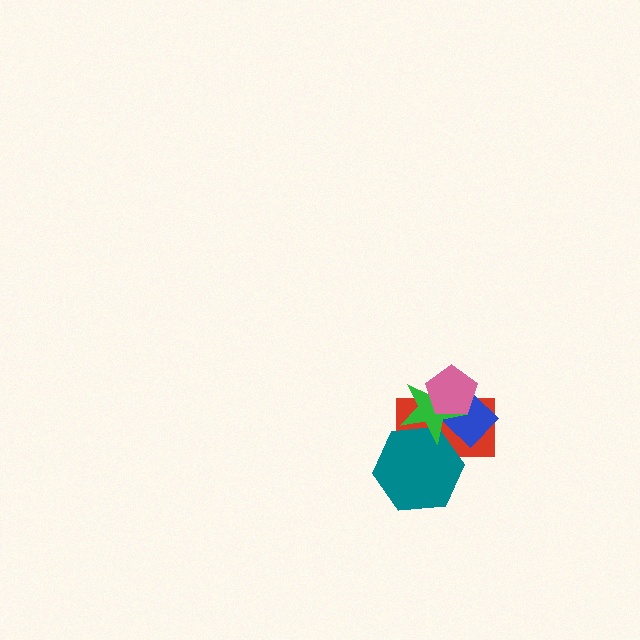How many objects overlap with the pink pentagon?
3 objects overlap with the pink pentagon.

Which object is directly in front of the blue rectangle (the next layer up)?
The green star is directly in front of the blue rectangle.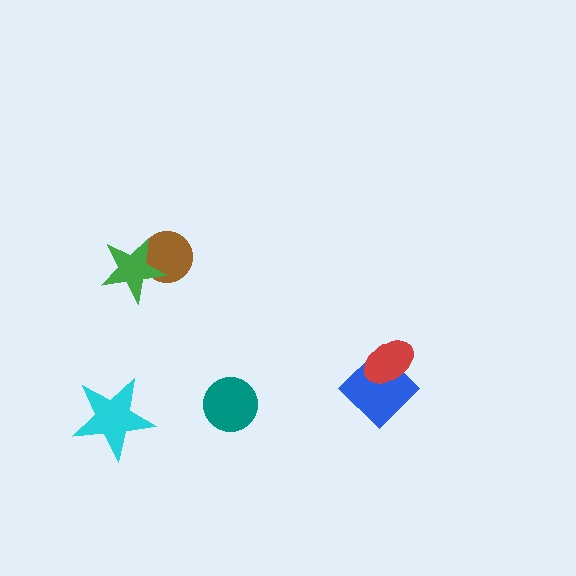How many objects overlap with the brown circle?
1 object overlaps with the brown circle.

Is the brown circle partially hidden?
Yes, it is partially covered by another shape.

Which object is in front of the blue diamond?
The red ellipse is in front of the blue diamond.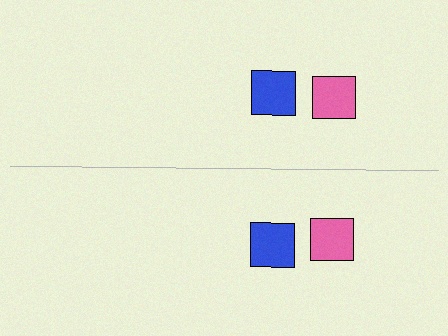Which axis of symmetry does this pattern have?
The pattern has a horizontal axis of symmetry running through the center of the image.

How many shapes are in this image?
There are 4 shapes in this image.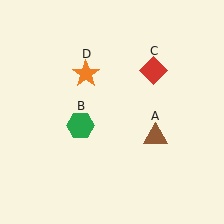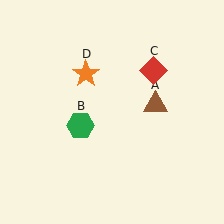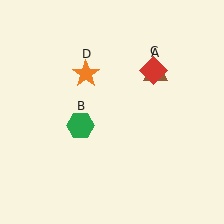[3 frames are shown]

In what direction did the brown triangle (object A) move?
The brown triangle (object A) moved up.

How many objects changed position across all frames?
1 object changed position: brown triangle (object A).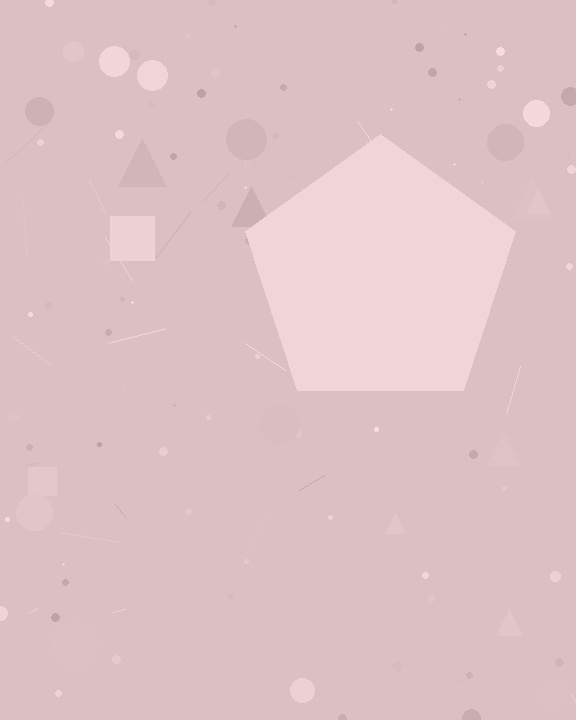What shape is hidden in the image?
A pentagon is hidden in the image.